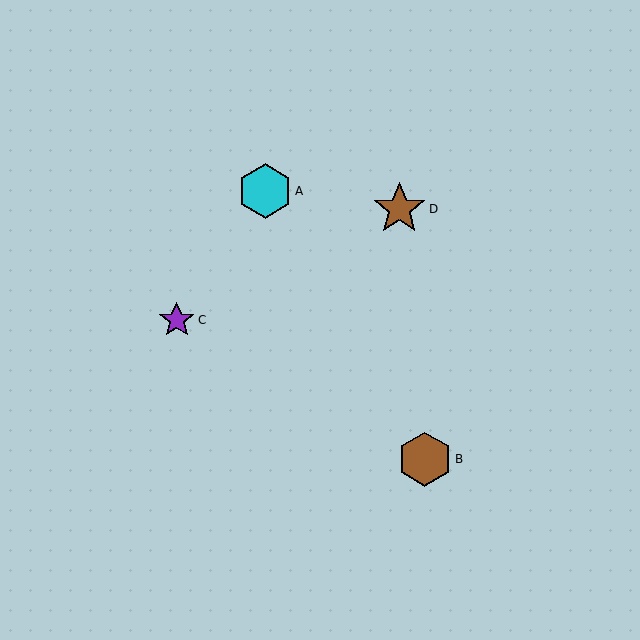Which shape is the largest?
The brown hexagon (labeled B) is the largest.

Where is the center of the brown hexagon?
The center of the brown hexagon is at (425, 459).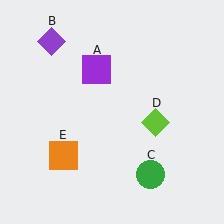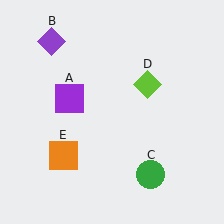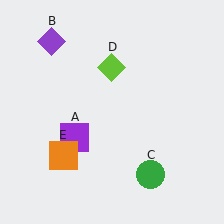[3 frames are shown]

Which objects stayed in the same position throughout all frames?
Purple diamond (object B) and green circle (object C) and orange square (object E) remained stationary.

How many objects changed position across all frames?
2 objects changed position: purple square (object A), lime diamond (object D).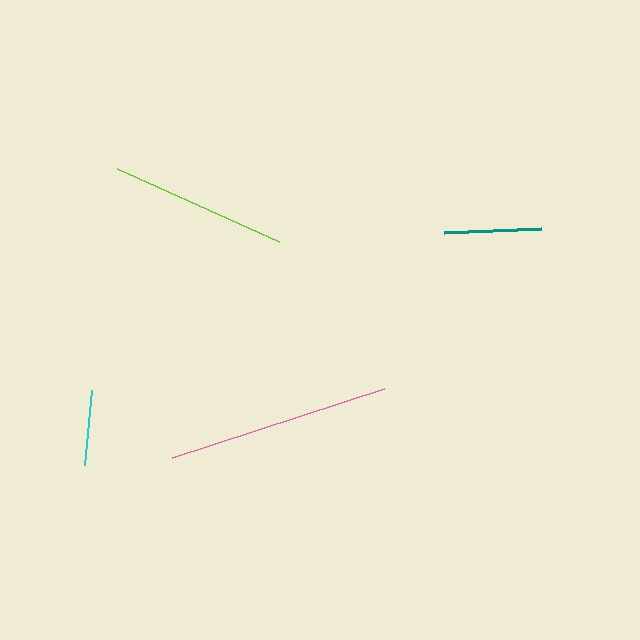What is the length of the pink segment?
The pink segment is approximately 223 pixels long.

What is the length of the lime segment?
The lime segment is approximately 177 pixels long.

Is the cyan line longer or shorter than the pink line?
The pink line is longer than the cyan line.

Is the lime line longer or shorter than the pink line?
The pink line is longer than the lime line.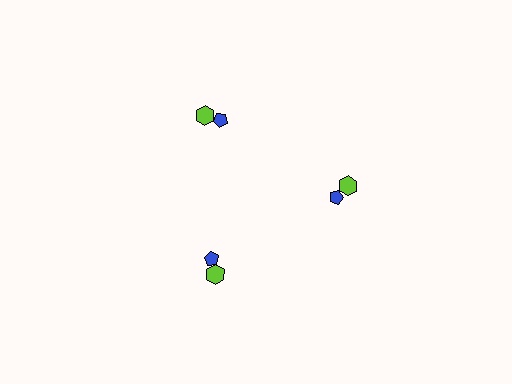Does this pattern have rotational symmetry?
Yes, this pattern has 3-fold rotational symmetry. It looks the same after rotating 120 degrees around the center.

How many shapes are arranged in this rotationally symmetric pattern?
There are 6 shapes, arranged in 3 groups of 2.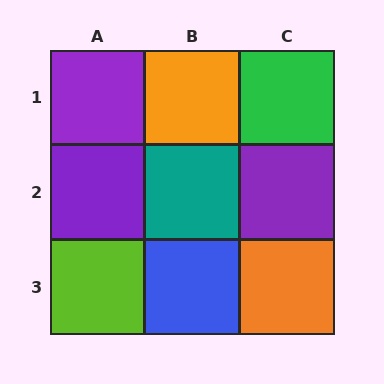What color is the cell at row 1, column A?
Purple.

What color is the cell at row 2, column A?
Purple.